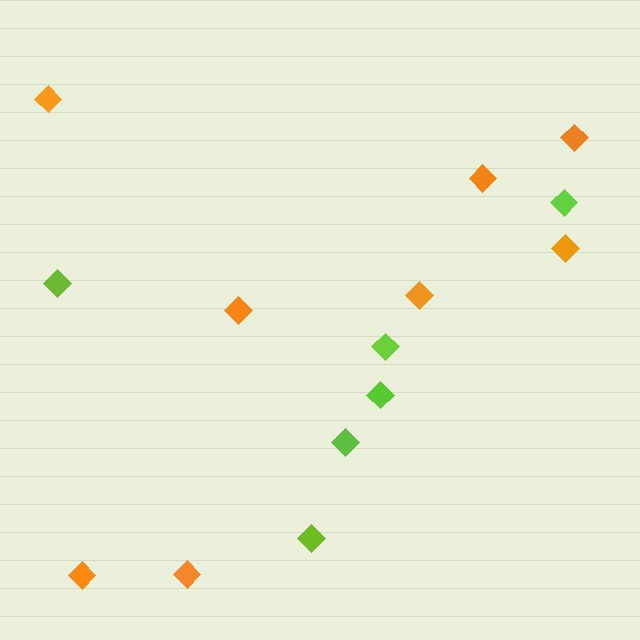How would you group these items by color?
There are 2 groups: one group of orange diamonds (8) and one group of lime diamonds (6).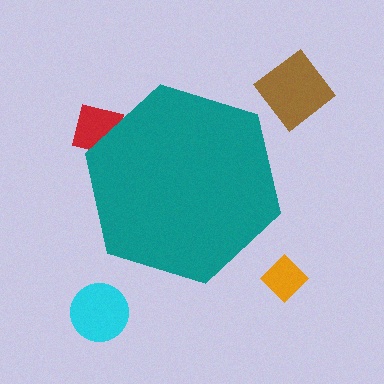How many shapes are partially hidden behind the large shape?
1 shape is partially hidden.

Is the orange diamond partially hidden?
No, the orange diamond is fully visible.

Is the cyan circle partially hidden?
No, the cyan circle is fully visible.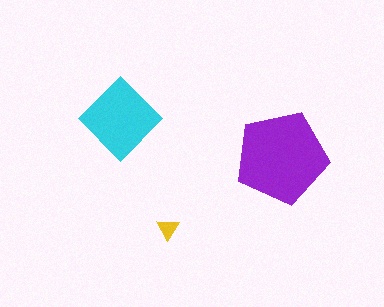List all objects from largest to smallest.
The purple pentagon, the cyan diamond, the yellow triangle.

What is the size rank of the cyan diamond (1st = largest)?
2nd.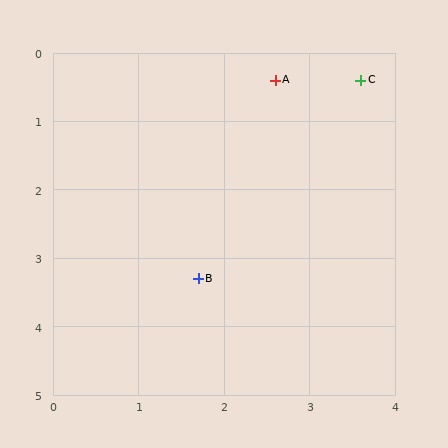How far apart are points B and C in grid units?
Points B and C are about 3.5 grid units apart.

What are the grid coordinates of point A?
Point A is at approximately (2.6, 0.4).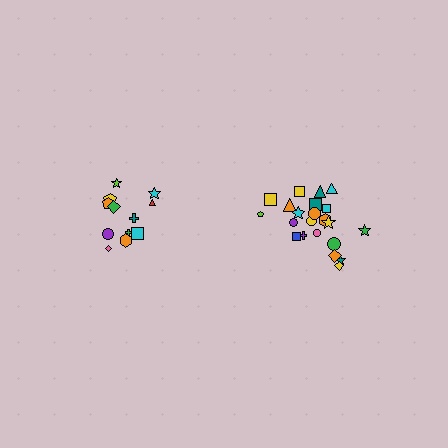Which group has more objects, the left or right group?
The right group.